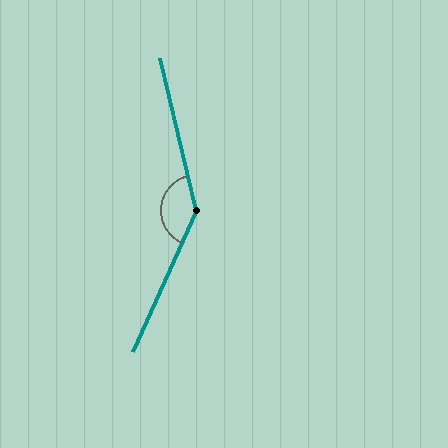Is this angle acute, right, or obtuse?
It is obtuse.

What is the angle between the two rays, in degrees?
Approximately 142 degrees.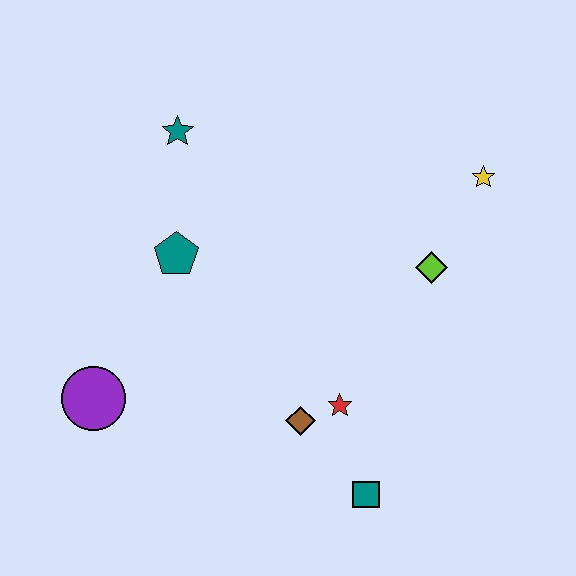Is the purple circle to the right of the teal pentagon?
No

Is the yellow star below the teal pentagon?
No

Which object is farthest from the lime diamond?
The purple circle is farthest from the lime diamond.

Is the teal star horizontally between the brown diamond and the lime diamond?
No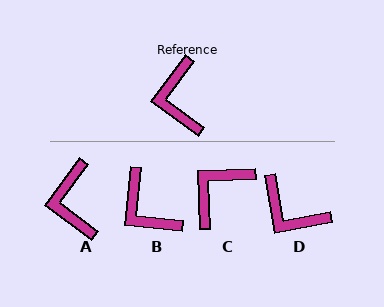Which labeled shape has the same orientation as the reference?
A.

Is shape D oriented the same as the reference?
No, it is off by about 47 degrees.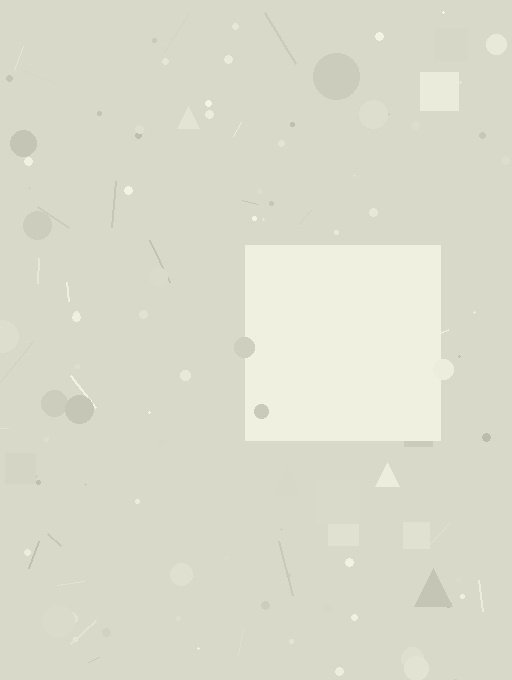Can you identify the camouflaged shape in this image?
The camouflaged shape is a square.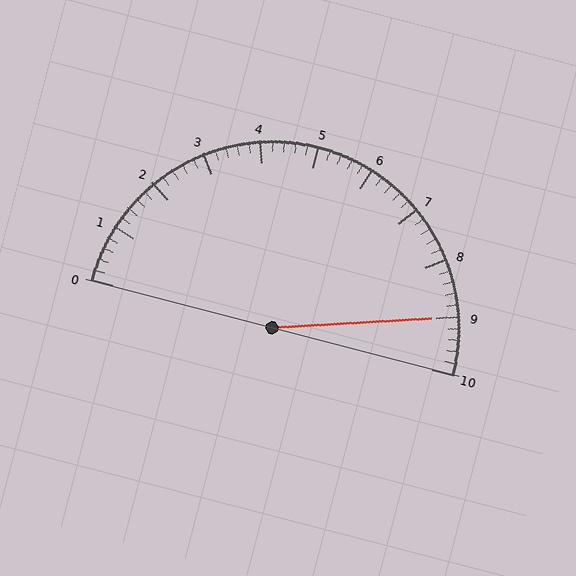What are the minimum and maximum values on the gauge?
The gauge ranges from 0 to 10.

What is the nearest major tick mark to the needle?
The nearest major tick mark is 9.